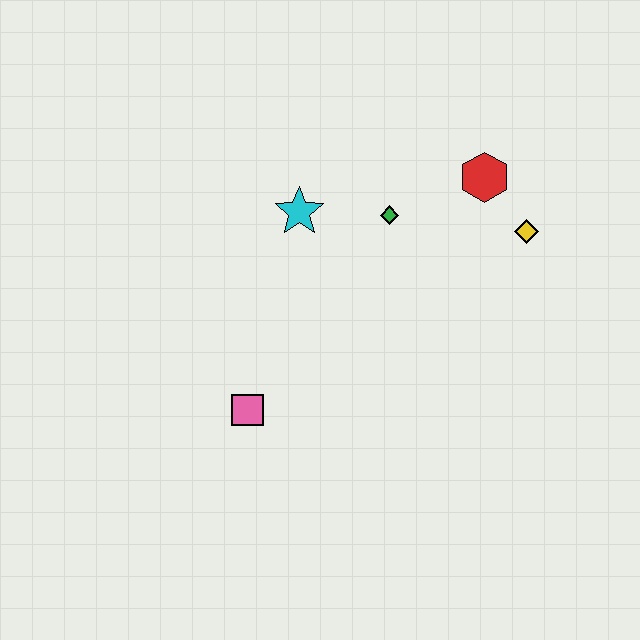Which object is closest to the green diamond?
The cyan star is closest to the green diamond.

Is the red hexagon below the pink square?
No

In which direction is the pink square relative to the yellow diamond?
The pink square is to the left of the yellow diamond.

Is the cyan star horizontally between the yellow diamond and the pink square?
Yes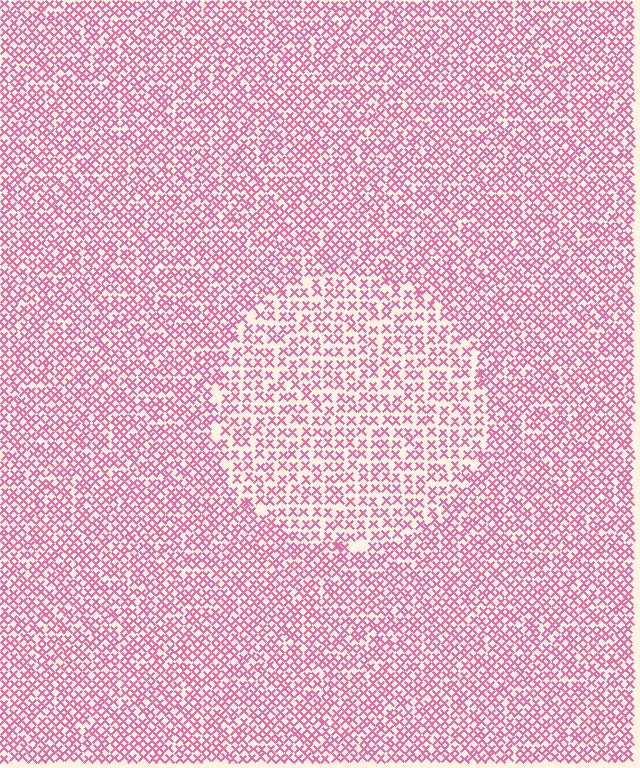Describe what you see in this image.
The image contains small pink elements arranged at two different densities. A circle-shaped region is visible where the elements are less densely packed than the surrounding area.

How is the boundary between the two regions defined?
The boundary is defined by a change in element density (approximately 1.6x ratio). All elements are the same color, size, and shape.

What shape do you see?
I see a circle.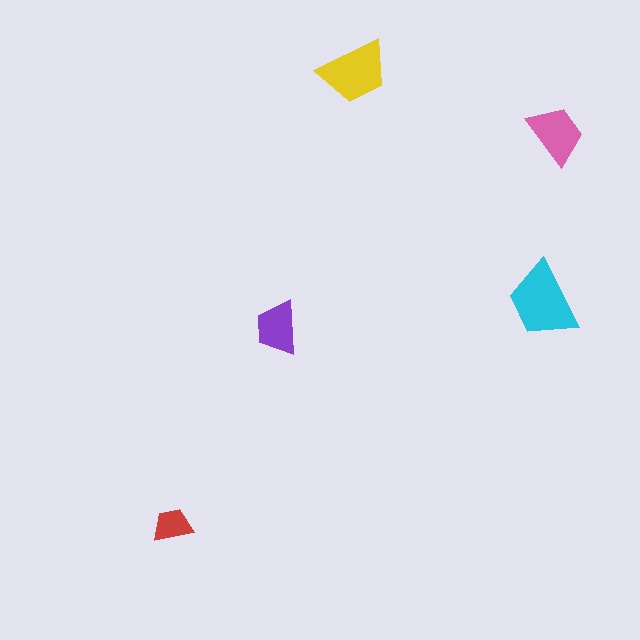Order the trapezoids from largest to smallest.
the cyan one, the yellow one, the pink one, the purple one, the red one.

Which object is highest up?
The yellow trapezoid is topmost.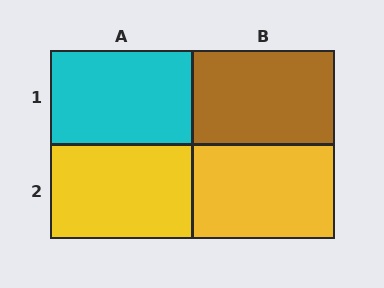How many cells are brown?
1 cell is brown.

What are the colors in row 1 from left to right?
Cyan, brown.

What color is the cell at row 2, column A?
Yellow.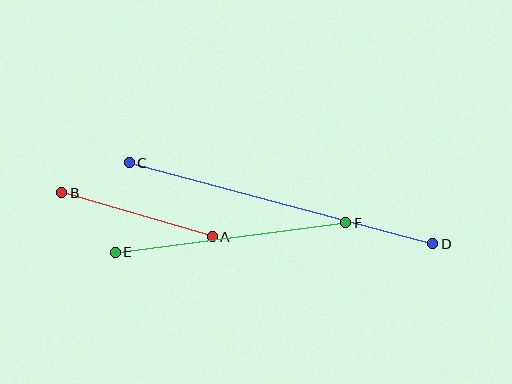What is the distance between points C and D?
The distance is approximately 314 pixels.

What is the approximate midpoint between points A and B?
The midpoint is at approximately (137, 215) pixels.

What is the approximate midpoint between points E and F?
The midpoint is at approximately (230, 238) pixels.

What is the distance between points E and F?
The distance is approximately 232 pixels.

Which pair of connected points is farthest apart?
Points C and D are farthest apart.